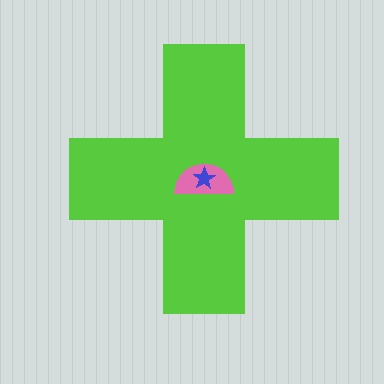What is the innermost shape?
The blue star.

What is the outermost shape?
The lime cross.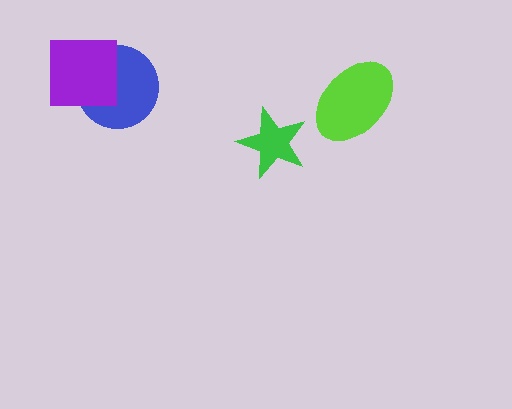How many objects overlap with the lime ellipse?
0 objects overlap with the lime ellipse.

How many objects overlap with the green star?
0 objects overlap with the green star.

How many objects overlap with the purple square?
1 object overlaps with the purple square.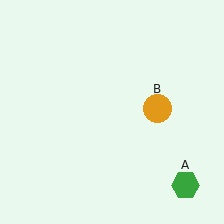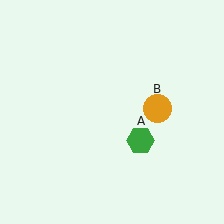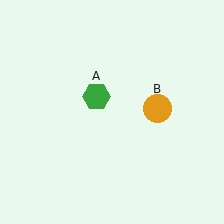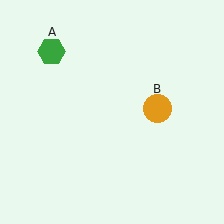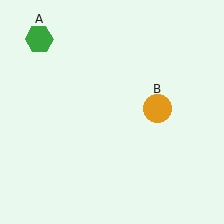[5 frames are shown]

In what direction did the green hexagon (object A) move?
The green hexagon (object A) moved up and to the left.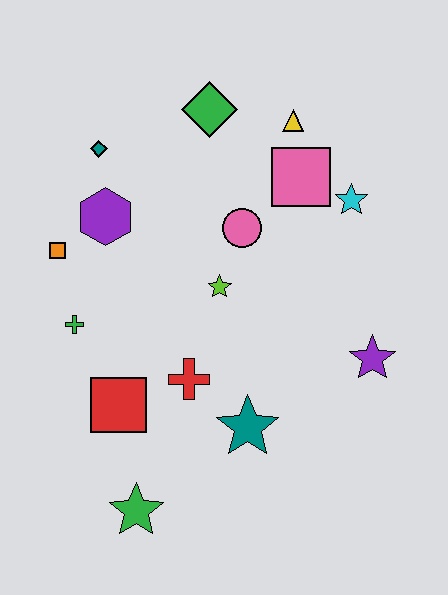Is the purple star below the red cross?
No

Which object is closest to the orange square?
The purple hexagon is closest to the orange square.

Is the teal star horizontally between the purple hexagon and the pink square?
Yes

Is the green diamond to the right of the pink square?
No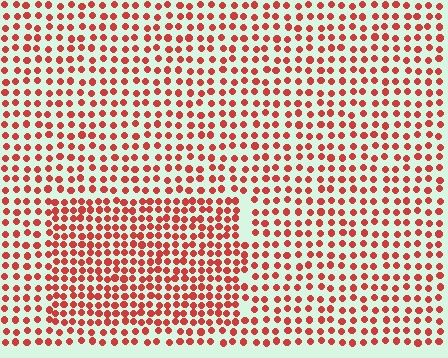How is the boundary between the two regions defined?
The boundary is defined by a change in element density (approximately 1.6x ratio). All elements are the same color, size, and shape.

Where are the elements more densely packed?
The elements are more densely packed inside the rectangle boundary.